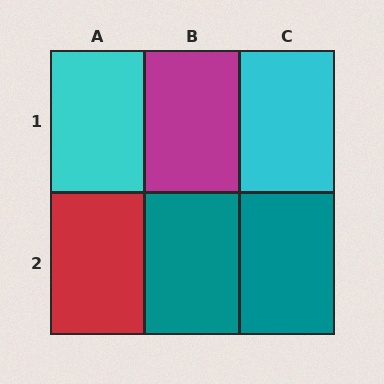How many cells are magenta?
1 cell is magenta.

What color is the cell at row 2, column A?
Red.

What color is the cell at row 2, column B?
Teal.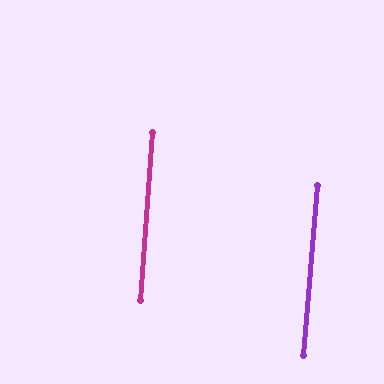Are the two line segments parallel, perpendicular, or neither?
Parallel — their directions differ by only 0.7°.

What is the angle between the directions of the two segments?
Approximately 1 degree.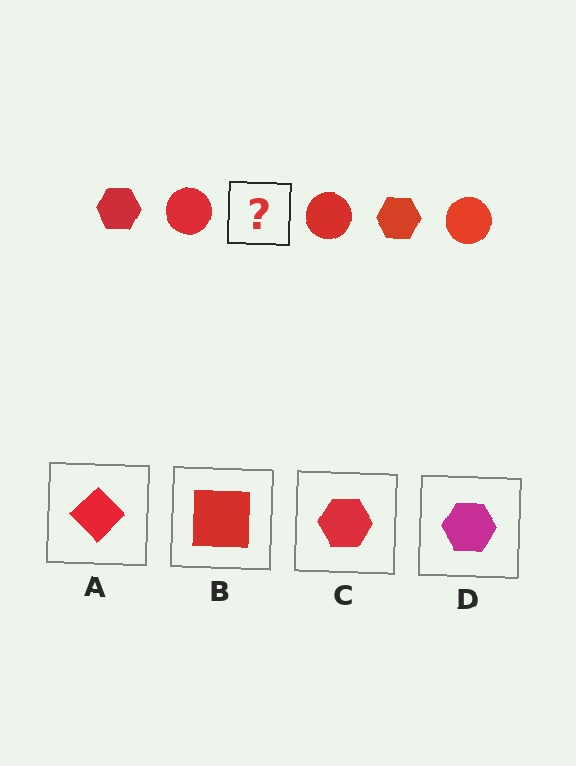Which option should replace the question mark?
Option C.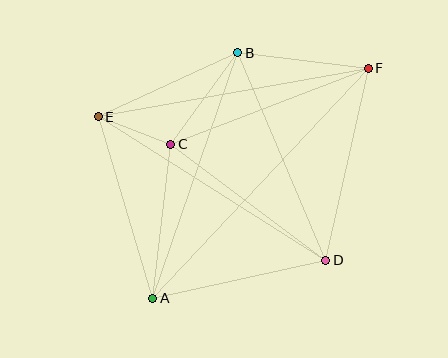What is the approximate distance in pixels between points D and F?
The distance between D and F is approximately 197 pixels.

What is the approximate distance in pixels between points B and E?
The distance between B and E is approximately 153 pixels.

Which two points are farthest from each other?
Points A and F are farthest from each other.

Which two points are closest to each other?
Points C and E are closest to each other.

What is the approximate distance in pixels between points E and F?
The distance between E and F is approximately 274 pixels.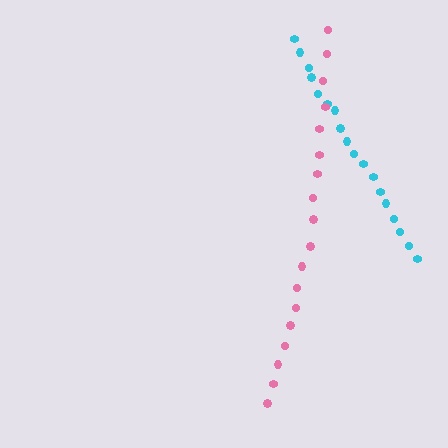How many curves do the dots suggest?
There are 2 distinct paths.